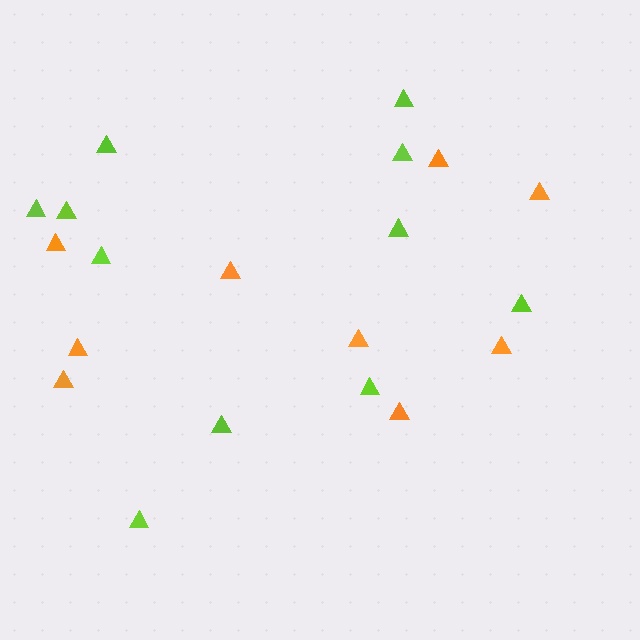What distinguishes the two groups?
There are 2 groups: one group of orange triangles (9) and one group of lime triangles (11).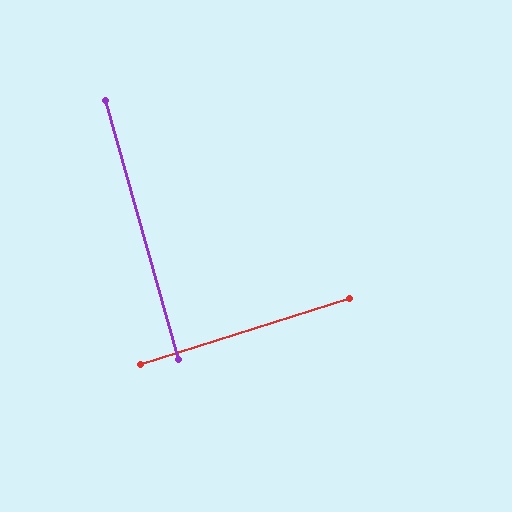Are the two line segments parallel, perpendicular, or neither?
Perpendicular — they meet at approximately 88°.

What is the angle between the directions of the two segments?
Approximately 88 degrees.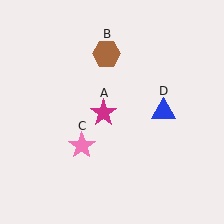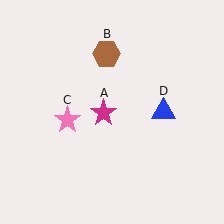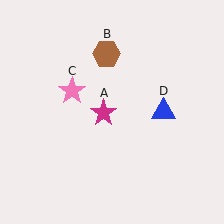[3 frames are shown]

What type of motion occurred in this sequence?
The pink star (object C) rotated clockwise around the center of the scene.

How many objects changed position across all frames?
1 object changed position: pink star (object C).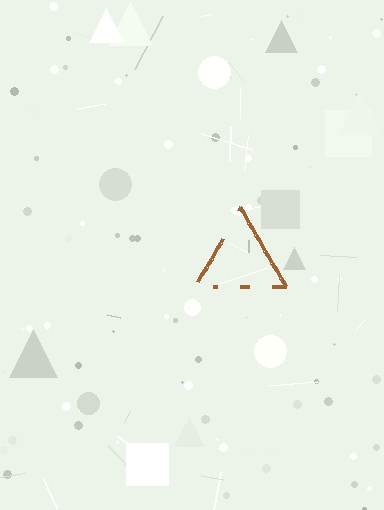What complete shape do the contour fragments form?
The contour fragments form a triangle.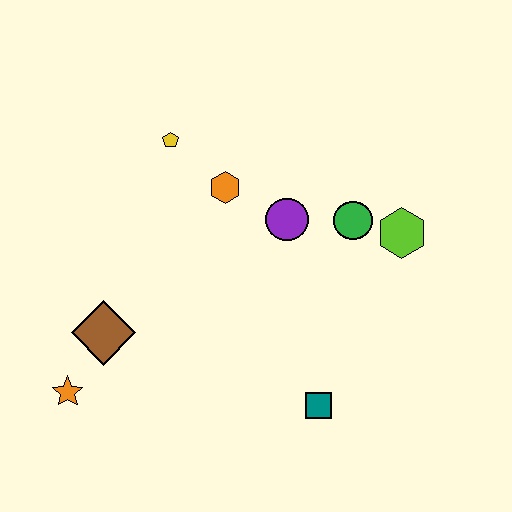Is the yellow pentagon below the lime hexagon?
No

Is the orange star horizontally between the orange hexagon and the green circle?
No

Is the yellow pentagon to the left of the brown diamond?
No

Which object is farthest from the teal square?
The yellow pentagon is farthest from the teal square.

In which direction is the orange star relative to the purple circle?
The orange star is to the left of the purple circle.